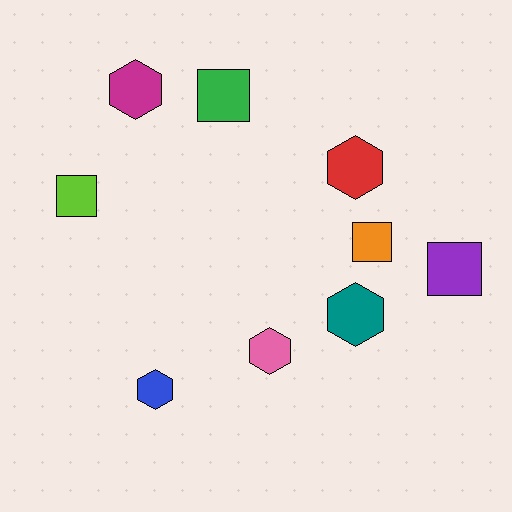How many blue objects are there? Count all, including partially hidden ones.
There is 1 blue object.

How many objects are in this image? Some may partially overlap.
There are 9 objects.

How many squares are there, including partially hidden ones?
There are 4 squares.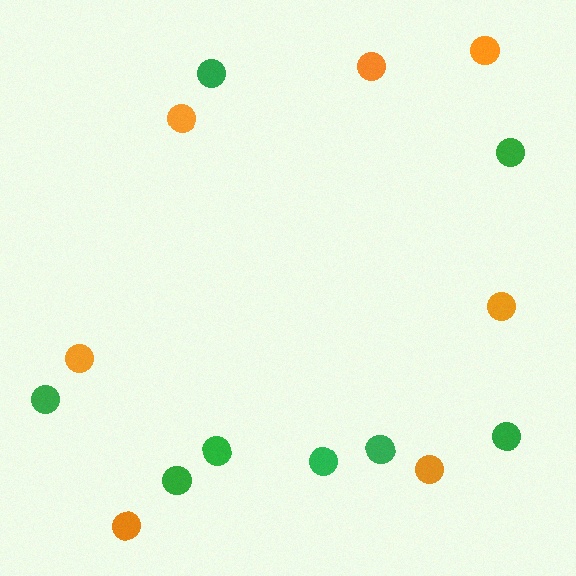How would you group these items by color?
There are 2 groups: one group of orange circles (7) and one group of green circles (8).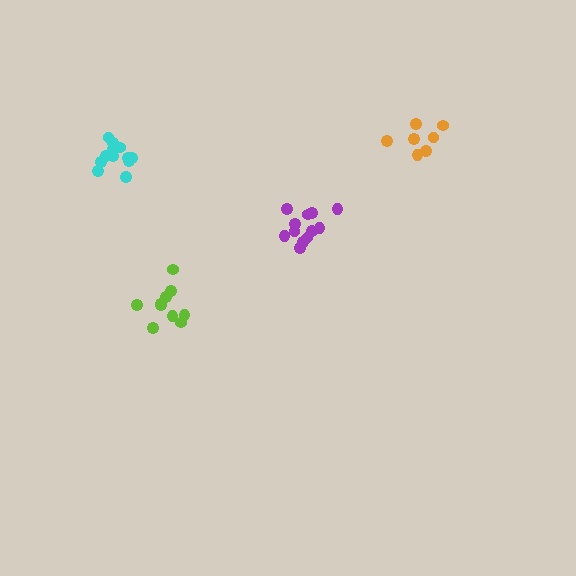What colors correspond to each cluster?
The clusters are colored: orange, cyan, purple, lime.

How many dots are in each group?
Group 1: 7 dots, Group 2: 12 dots, Group 3: 12 dots, Group 4: 10 dots (41 total).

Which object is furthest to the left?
The cyan cluster is leftmost.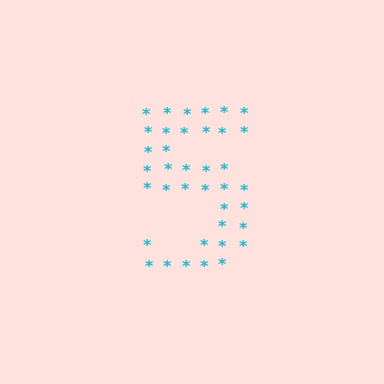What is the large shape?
The large shape is the digit 5.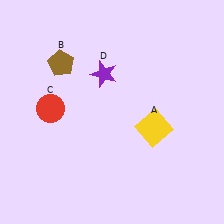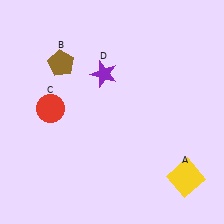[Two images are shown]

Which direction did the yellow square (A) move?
The yellow square (A) moved down.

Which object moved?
The yellow square (A) moved down.